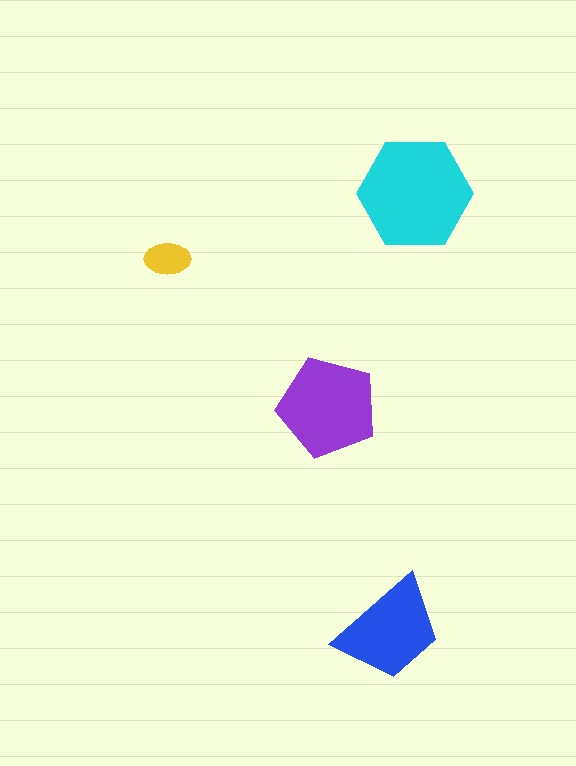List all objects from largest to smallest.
The cyan hexagon, the purple pentagon, the blue trapezoid, the yellow ellipse.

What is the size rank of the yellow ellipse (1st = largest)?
4th.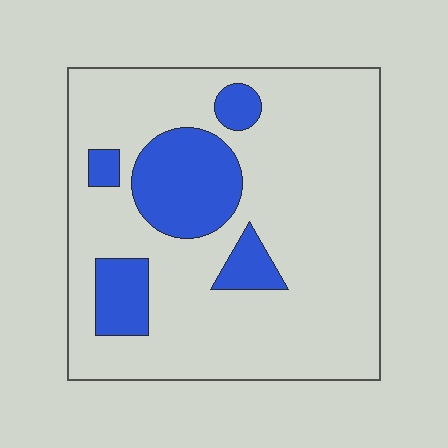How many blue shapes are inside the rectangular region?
5.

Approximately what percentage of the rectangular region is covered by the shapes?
Approximately 20%.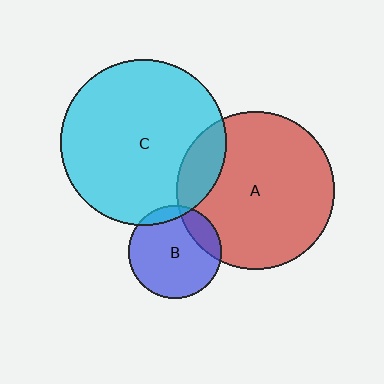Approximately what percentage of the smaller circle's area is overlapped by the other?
Approximately 10%.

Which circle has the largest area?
Circle C (cyan).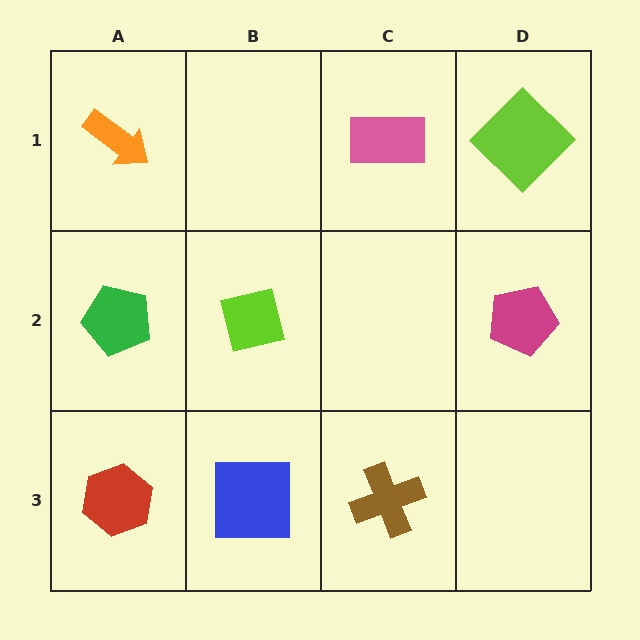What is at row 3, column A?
A red hexagon.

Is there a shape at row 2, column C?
No, that cell is empty.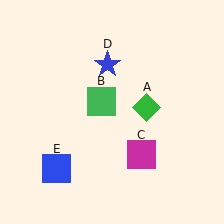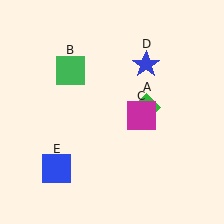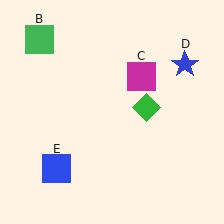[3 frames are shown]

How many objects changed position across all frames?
3 objects changed position: green square (object B), magenta square (object C), blue star (object D).